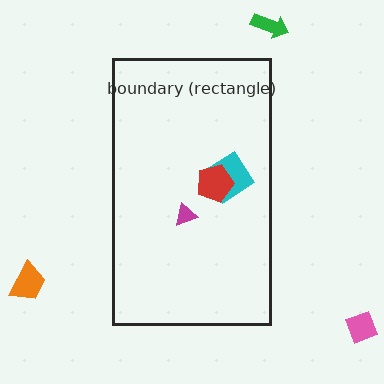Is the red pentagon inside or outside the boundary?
Inside.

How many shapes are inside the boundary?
3 inside, 3 outside.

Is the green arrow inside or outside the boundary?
Outside.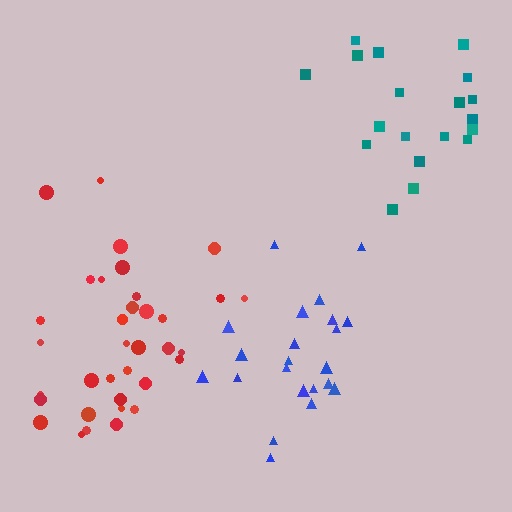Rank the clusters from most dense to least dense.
blue, red, teal.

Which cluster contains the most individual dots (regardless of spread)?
Red (35).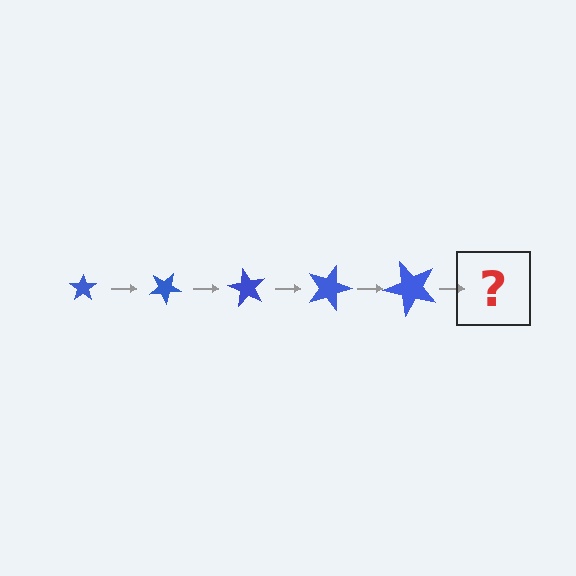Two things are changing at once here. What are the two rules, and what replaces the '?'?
The two rules are that the star grows larger each step and it rotates 30 degrees each step. The '?' should be a star, larger than the previous one and rotated 150 degrees from the start.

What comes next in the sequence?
The next element should be a star, larger than the previous one and rotated 150 degrees from the start.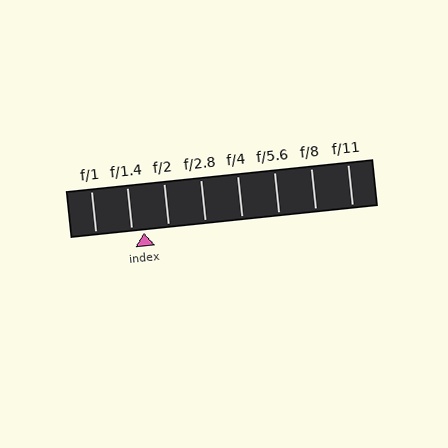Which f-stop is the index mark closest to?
The index mark is closest to f/1.4.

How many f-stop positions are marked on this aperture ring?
There are 8 f-stop positions marked.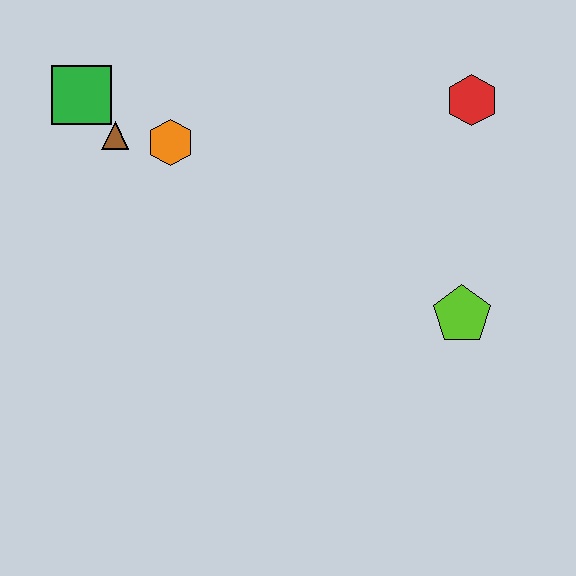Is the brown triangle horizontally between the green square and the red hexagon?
Yes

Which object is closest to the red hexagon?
The lime pentagon is closest to the red hexagon.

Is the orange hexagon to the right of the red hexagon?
No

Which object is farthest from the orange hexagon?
The lime pentagon is farthest from the orange hexagon.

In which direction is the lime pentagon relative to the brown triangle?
The lime pentagon is to the right of the brown triangle.